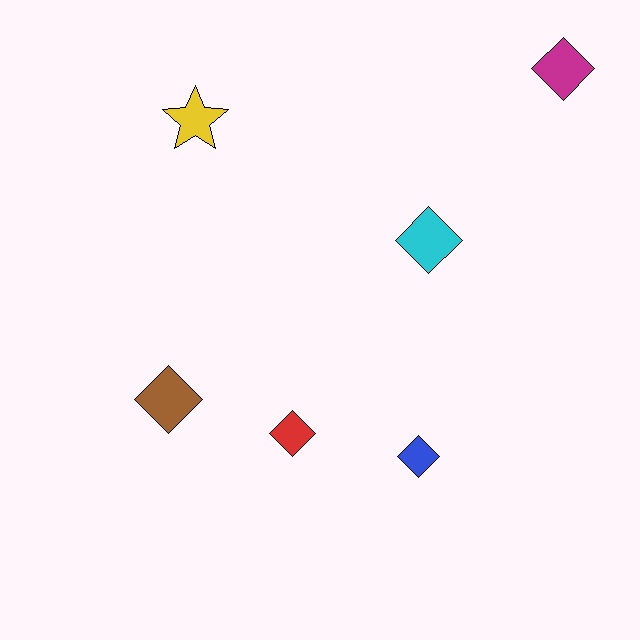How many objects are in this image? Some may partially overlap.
There are 6 objects.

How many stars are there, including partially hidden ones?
There is 1 star.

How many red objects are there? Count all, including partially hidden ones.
There is 1 red object.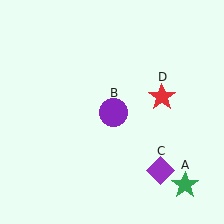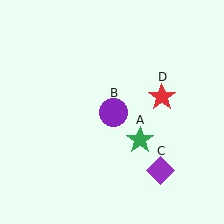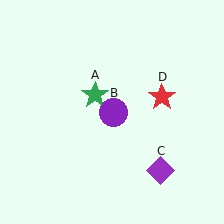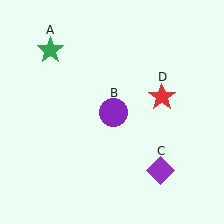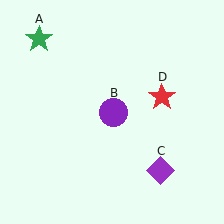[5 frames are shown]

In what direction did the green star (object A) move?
The green star (object A) moved up and to the left.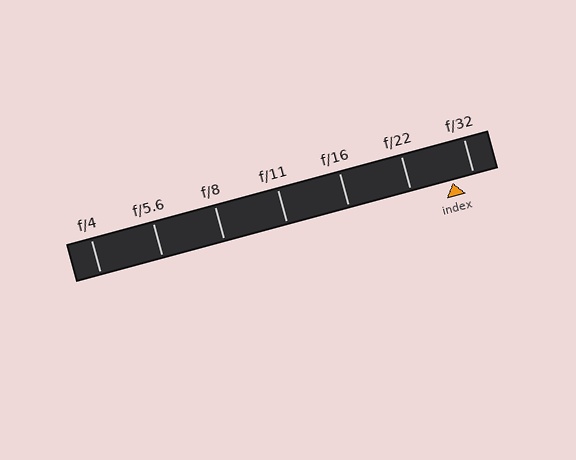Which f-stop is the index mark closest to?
The index mark is closest to f/32.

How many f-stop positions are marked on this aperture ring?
There are 7 f-stop positions marked.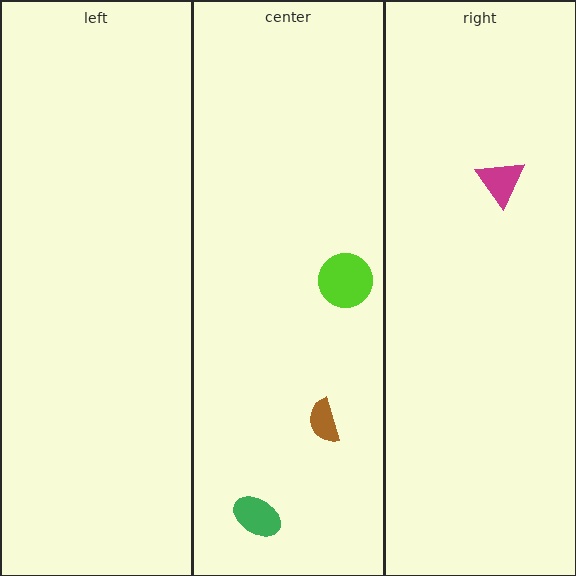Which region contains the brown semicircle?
The center region.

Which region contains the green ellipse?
The center region.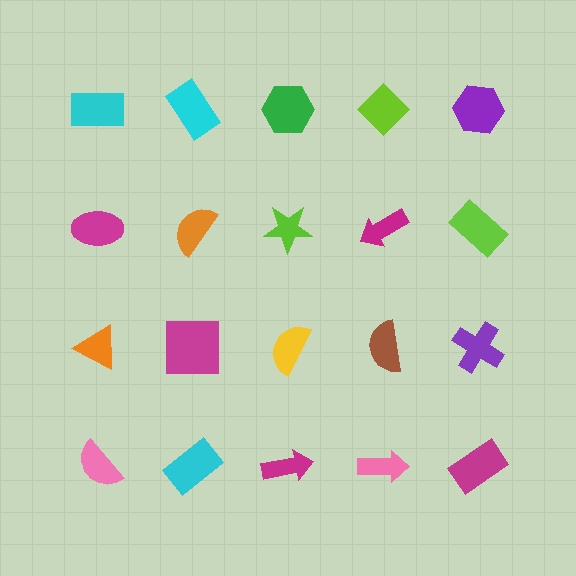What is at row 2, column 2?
An orange semicircle.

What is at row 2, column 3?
A lime star.